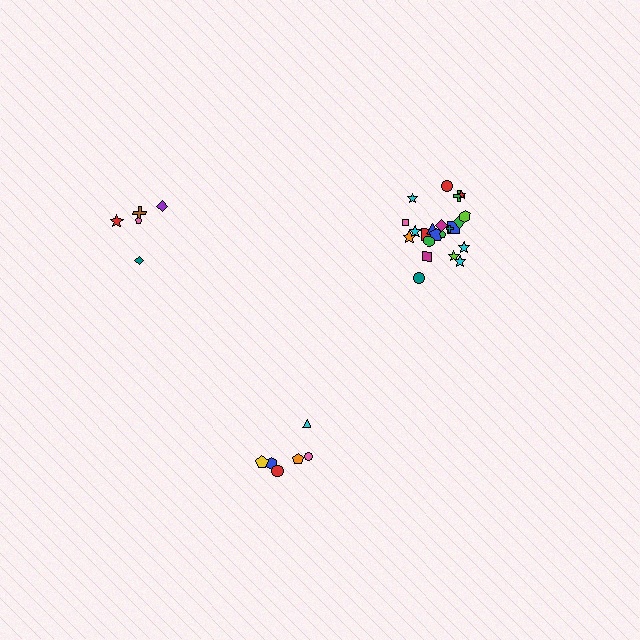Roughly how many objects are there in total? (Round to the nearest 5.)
Roughly 35 objects in total.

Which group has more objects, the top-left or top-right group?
The top-right group.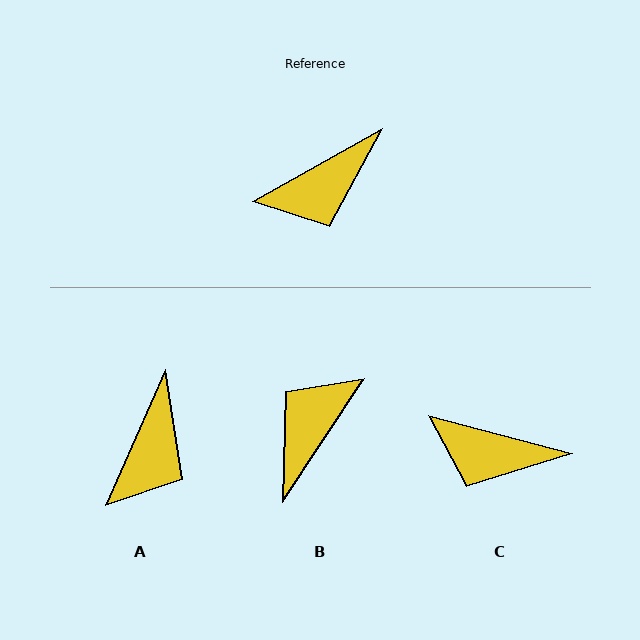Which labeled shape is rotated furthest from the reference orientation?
B, about 153 degrees away.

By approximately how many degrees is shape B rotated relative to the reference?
Approximately 153 degrees clockwise.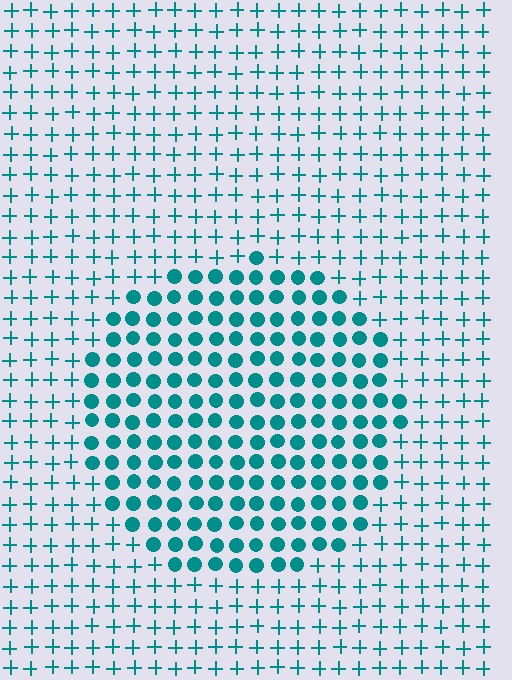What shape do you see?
I see a circle.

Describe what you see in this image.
The image is filled with small teal elements arranged in a uniform grid. A circle-shaped region contains circles, while the surrounding area contains plus signs. The boundary is defined purely by the change in element shape.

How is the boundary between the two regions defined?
The boundary is defined by a change in element shape: circles inside vs. plus signs outside. All elements share the same color and spacing.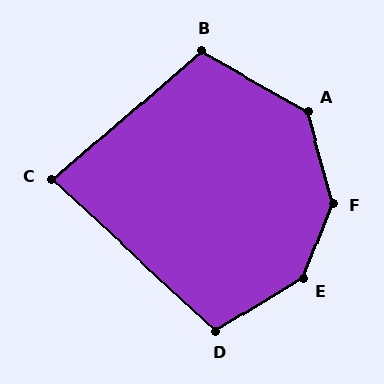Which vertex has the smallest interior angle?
C, at approximately 83 degrees.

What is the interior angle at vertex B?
Approximately 110 degrees (obtuse).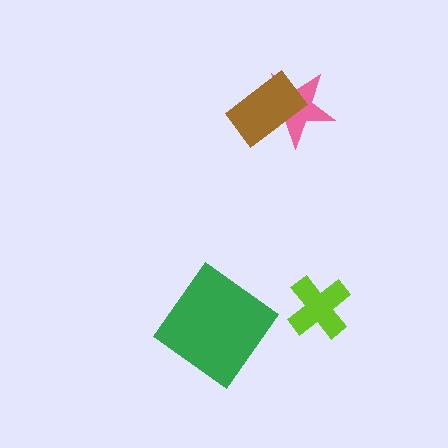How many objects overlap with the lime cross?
0 objects overlap with the lime cross.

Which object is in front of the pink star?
The brown rectangle is in front of the pink star.